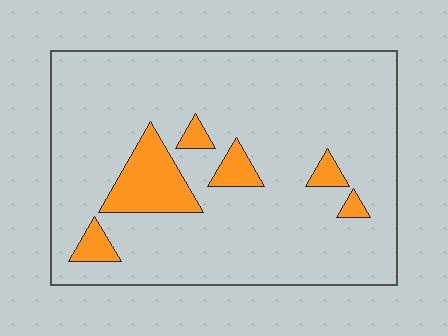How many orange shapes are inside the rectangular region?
6.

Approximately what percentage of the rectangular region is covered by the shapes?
Approximately 10%.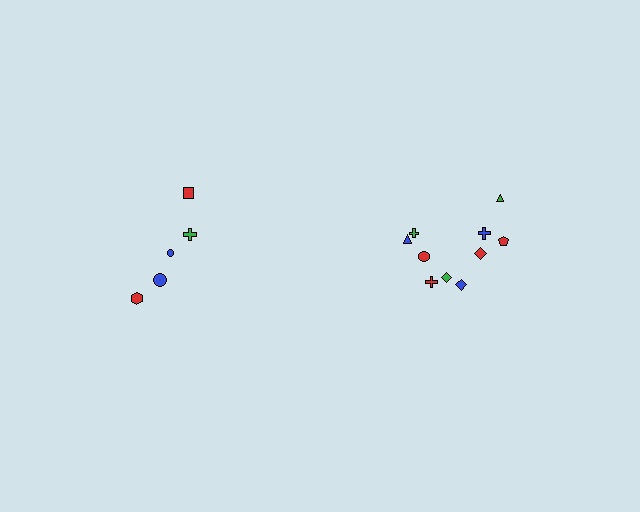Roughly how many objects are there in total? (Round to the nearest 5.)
Roughly 15 objects in total.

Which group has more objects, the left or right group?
The right group.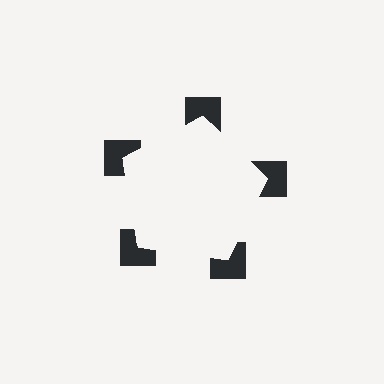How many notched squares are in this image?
There are 5 — one at each vertex of the illusory pentagon.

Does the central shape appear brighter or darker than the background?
It typically appears slightly brighter than the background, even though no actual brightness change is drawn.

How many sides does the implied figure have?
5 sides.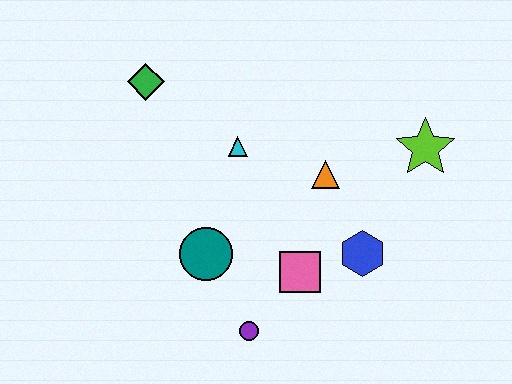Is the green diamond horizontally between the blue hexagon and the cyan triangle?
No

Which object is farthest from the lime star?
The green diamond is farthest from the lime star.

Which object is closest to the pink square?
The blue hexagon is closest to the pink square.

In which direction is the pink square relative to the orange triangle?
The pink square is below the orange triangle.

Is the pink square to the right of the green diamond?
Yes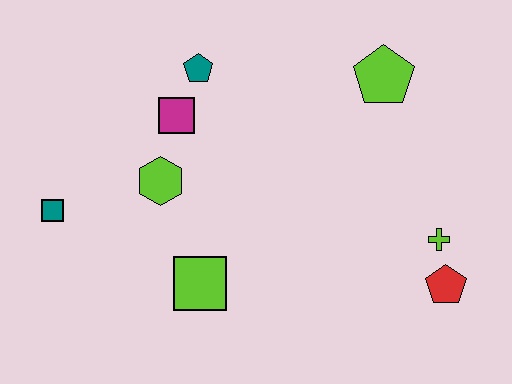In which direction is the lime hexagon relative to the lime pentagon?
The lime hexagon is to the left of the lime pentagon.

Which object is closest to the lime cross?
The red pentagon is closest to the lime cross.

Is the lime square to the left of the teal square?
No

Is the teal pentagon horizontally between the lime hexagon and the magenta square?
No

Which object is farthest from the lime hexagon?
The red pentagon is farthest from the lime hexagon.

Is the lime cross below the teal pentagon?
Yes